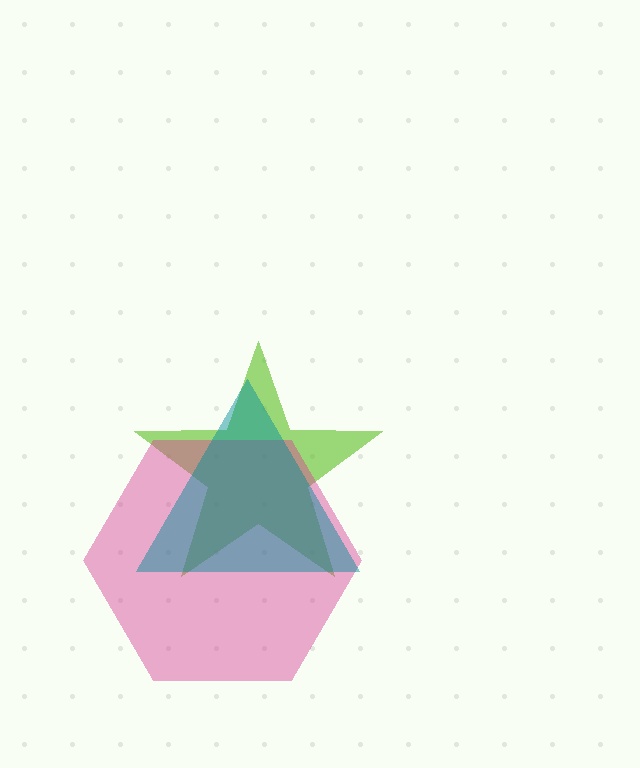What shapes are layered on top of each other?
The layered shapes are: a lime star, a magenta hexagon, a teal triangle.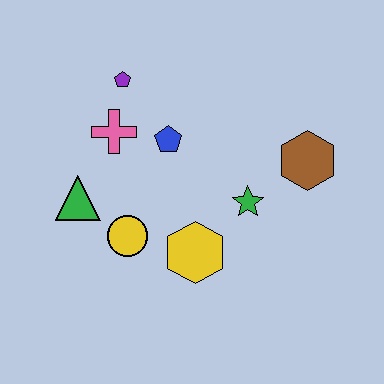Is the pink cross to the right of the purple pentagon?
No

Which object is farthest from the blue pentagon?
The brown hexagon is farthest from the blue pentagon.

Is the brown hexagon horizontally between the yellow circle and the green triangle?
No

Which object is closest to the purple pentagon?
The pink cross is closest to the purple pentagon.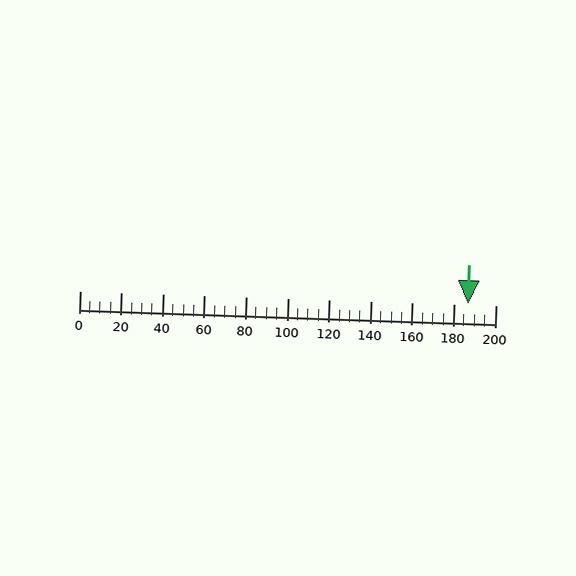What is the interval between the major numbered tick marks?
The major tick marks are spaced 20 units apart.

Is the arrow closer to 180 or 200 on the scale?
The arrow is closer to 180.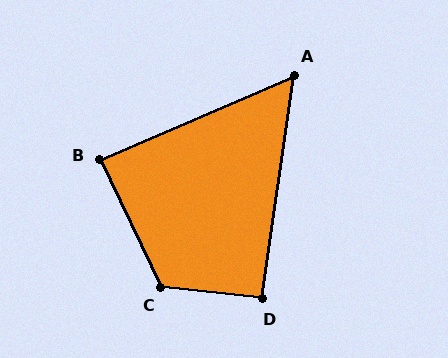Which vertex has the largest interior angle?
C, at approximately 122 degrees.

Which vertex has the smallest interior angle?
A, at approximately 58 degrees.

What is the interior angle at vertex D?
Approximately 92 degrees (approximately right).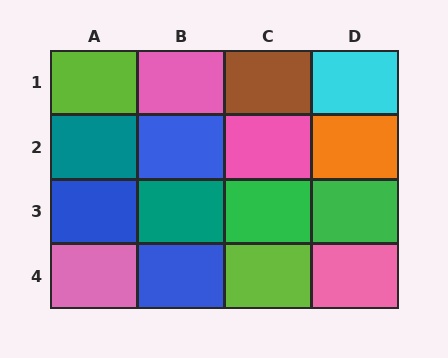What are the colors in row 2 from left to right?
Teal, blue, pink, orange.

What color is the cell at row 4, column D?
Pink.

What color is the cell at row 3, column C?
Green.